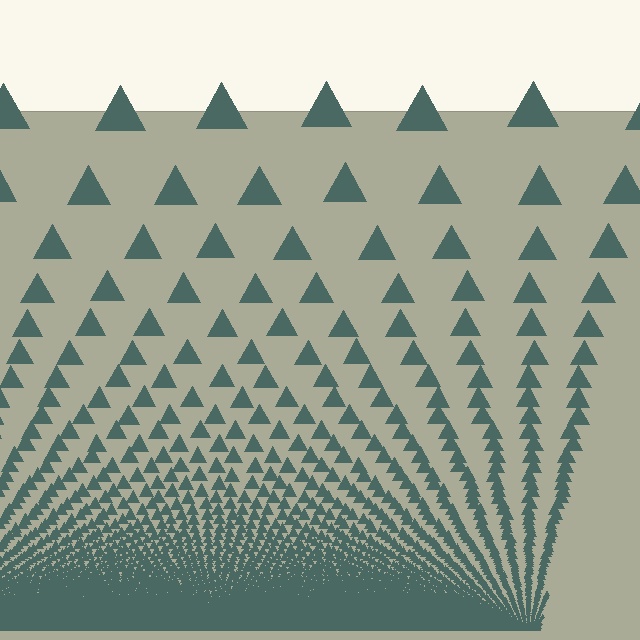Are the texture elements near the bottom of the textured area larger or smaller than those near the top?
Smaller. The gradient is inverted — elements near the bottom are smaller and denser.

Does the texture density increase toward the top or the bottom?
Density increases toward the bottom.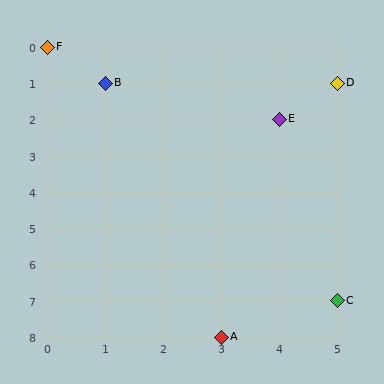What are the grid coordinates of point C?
Point C is at grid coordinates (5, 7).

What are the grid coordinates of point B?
Point B is at grid coordinates (1, 1).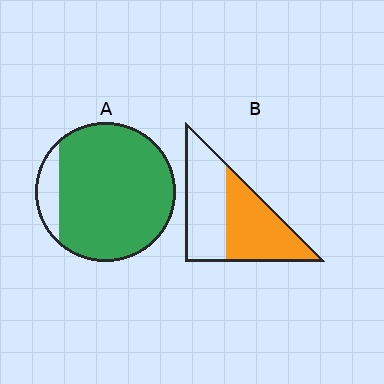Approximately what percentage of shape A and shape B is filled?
A is approximately 90% and B is approximately 50%.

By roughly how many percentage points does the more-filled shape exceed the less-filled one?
By roughly 40 percentage points (A over B).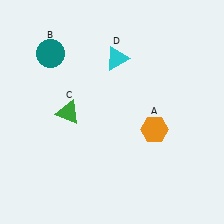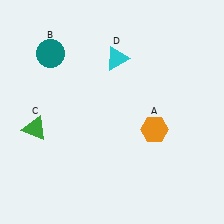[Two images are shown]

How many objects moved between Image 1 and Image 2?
1 object moved between the two images.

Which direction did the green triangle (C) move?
The green triangle (C) moved left.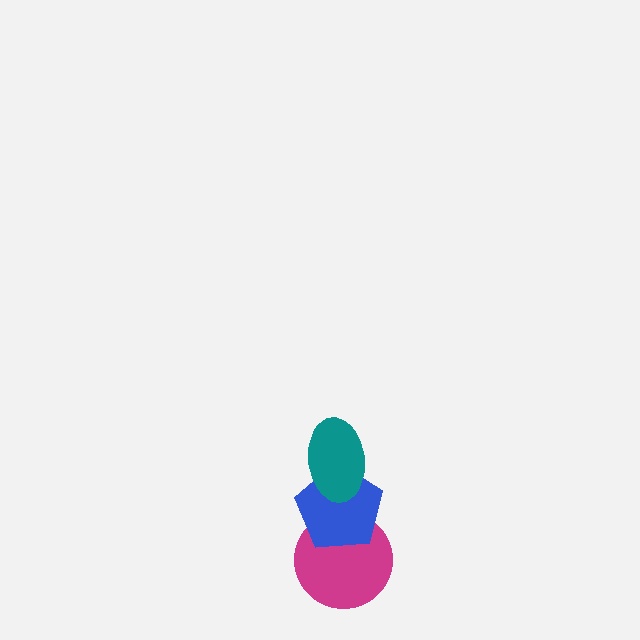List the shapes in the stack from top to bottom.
From top to bottom: the teal ellipse, the blue pentagon, the magenta circle.